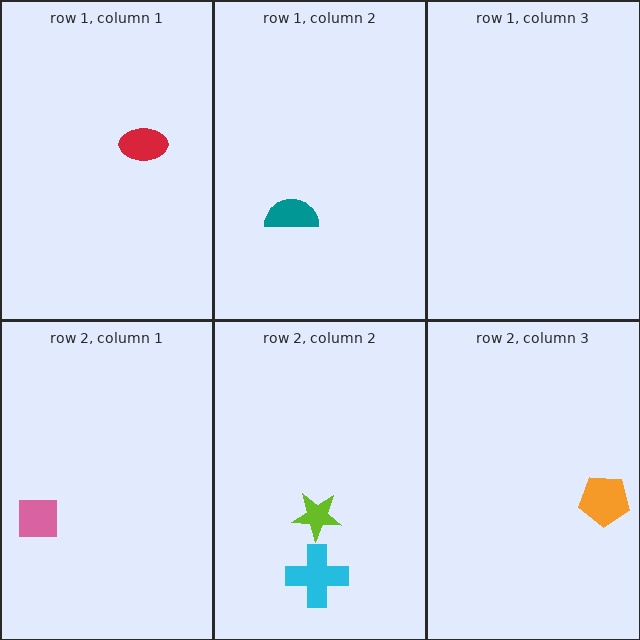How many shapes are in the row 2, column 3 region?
1.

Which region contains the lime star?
The row 2, column 2 region.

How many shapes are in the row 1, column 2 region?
1.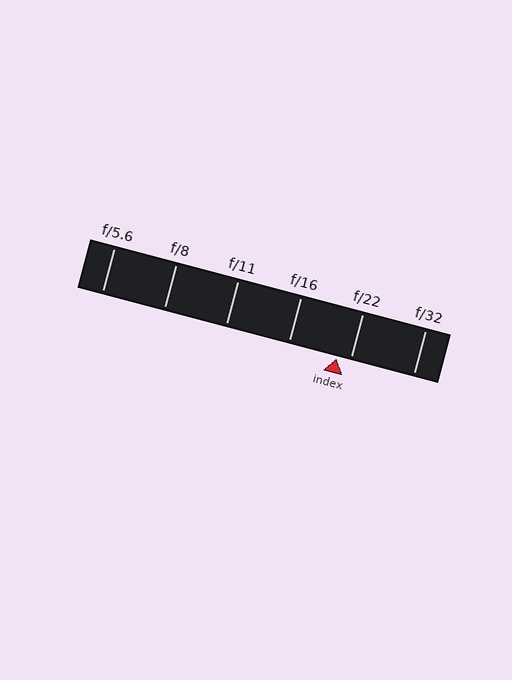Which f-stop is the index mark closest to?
The index mark is closest to f/22.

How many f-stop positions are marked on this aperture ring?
There are 6 f-stop positions marked.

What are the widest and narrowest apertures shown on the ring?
The widest aperture shown is f/5.6 and the narrowest is f/32.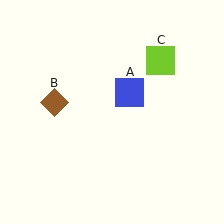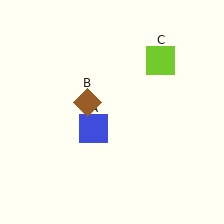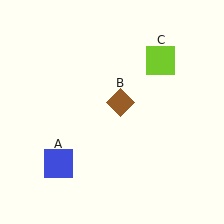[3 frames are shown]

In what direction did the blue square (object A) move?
The blue square (object A) moved down and to the left.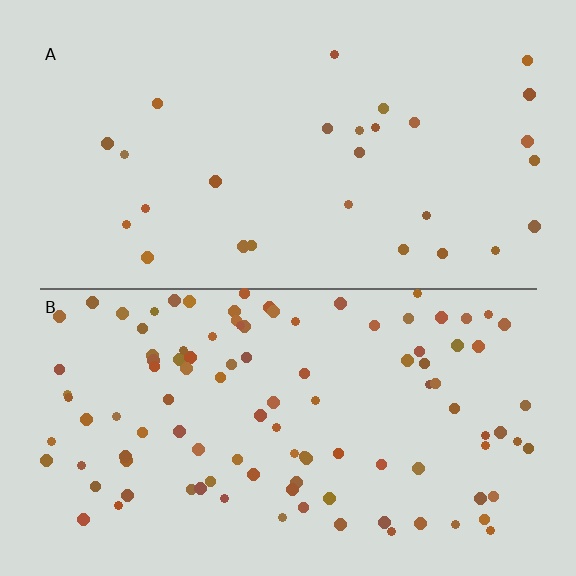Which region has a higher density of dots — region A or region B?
B (the bottom).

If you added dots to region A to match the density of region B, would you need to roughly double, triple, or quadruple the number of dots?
Approximately quadruple.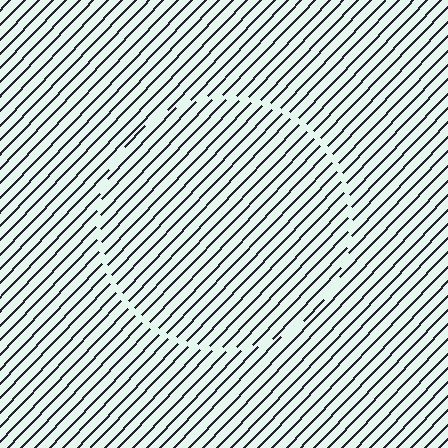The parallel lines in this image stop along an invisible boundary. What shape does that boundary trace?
An illusory circle. The interior of the shape contains the same grating, shifted by half a period — the contour is defined by the phase discontinuity where line-ends from the inner and outer gratings abut.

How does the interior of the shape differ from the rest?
The interior of the shape contains the same grating, shifted by half a period — the contour is defined by the phase discontinuity where line-ends from the inner and outer gratings abut.